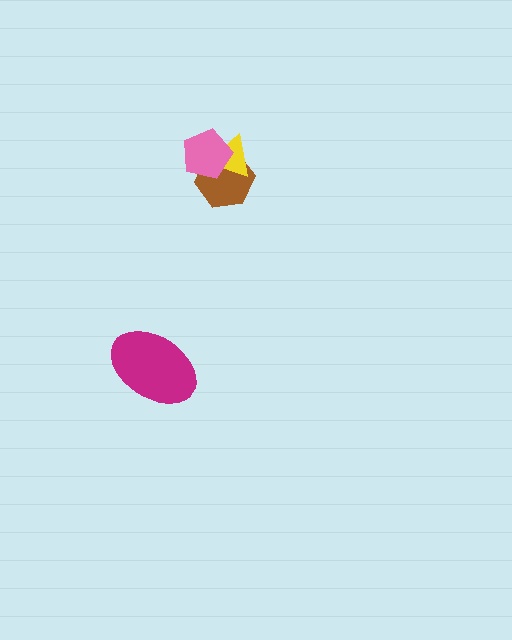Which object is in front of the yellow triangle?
The pink pentagon is in front of the yellow triangle.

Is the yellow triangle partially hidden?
Yes, it is partially covered by another shape.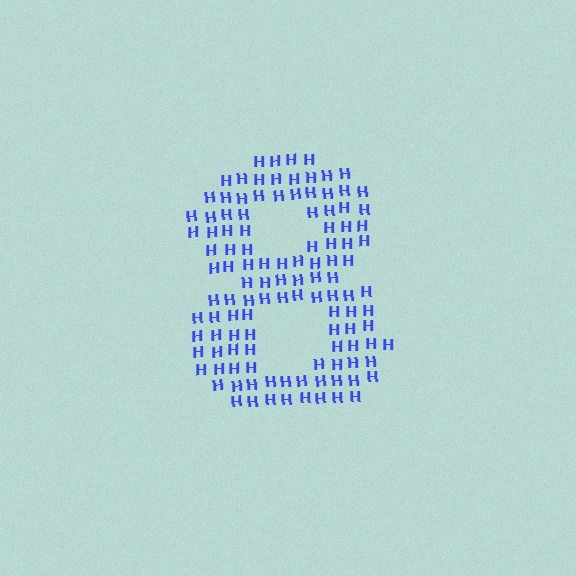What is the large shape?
The large shape is the digit 8.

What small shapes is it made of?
It is made of small letter H's.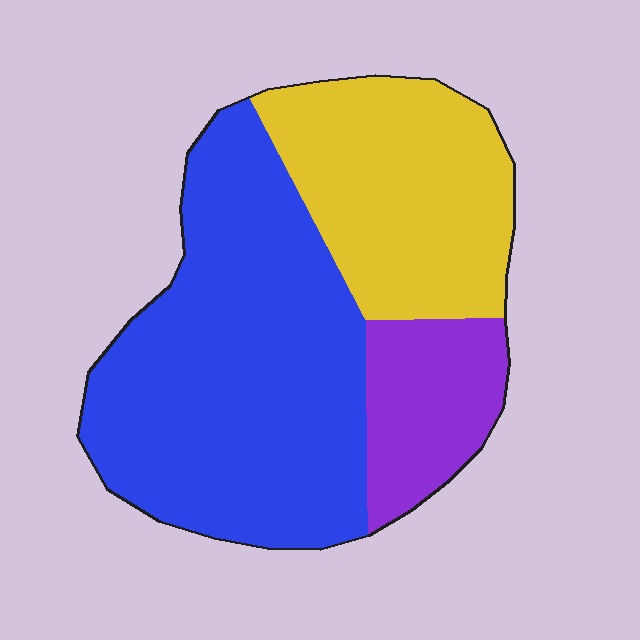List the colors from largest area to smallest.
From largest to smallest: blue, yellow, purple.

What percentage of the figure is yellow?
Yellow covers roughly 30% of the figure.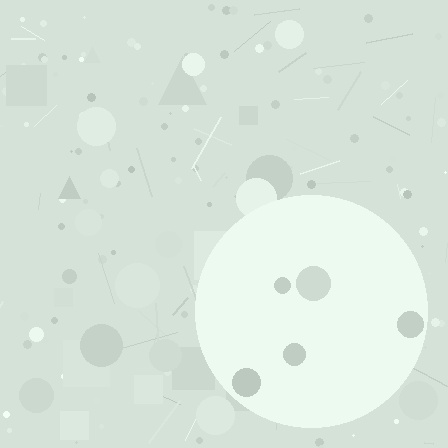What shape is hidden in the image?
A circle is hidden in the image.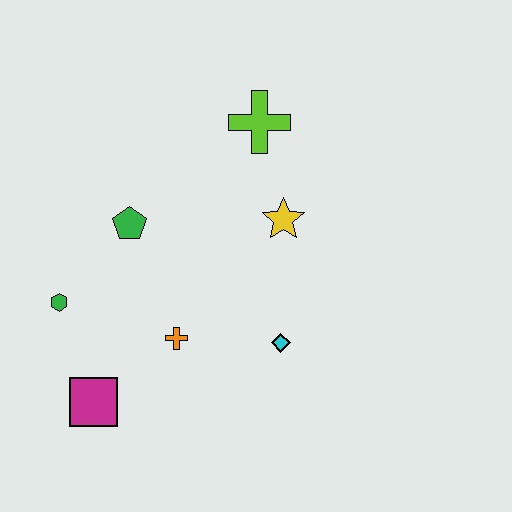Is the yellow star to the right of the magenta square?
Yes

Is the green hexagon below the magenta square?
No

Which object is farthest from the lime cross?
The magenta square is farthest from the lime cross.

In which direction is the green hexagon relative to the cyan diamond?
The green hexagon is to the left of the cyan diamond.